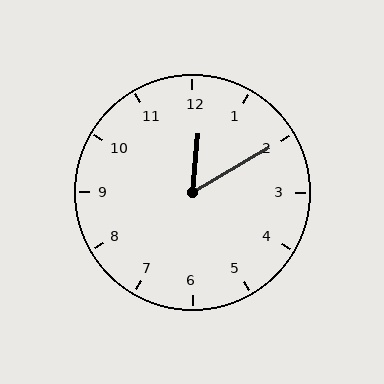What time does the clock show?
12:10.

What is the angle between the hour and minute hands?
Approximately 55 degrees.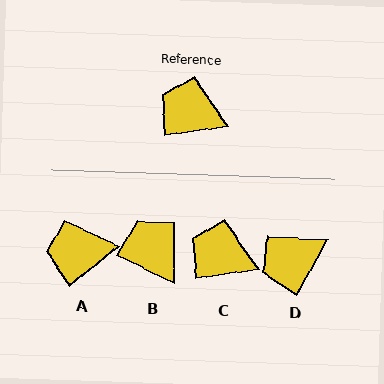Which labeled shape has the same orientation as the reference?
C.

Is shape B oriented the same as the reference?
No, it is off by about 34 degrees.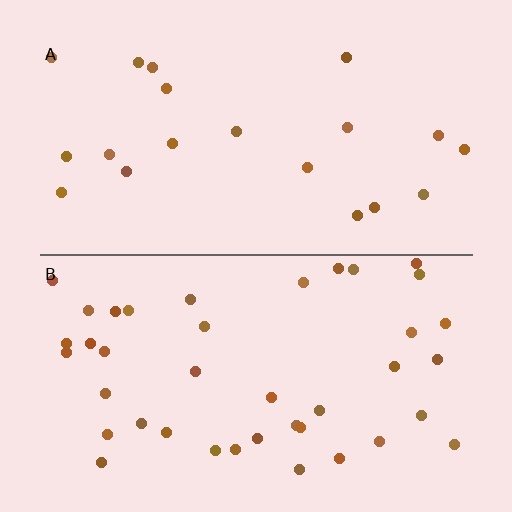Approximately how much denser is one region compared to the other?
Approximately 2.0× — region B over region A.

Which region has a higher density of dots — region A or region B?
B (the bottom).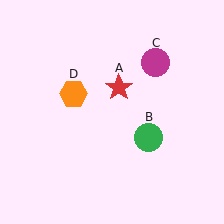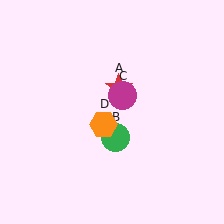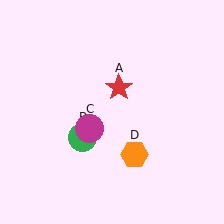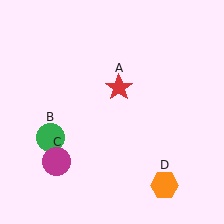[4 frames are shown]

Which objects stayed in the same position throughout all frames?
Red star (object A) remained stationary.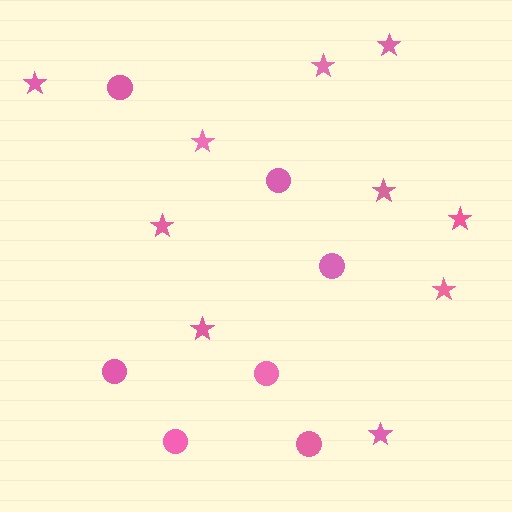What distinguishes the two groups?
There are 2 groups: one group of circles (7) and one group of stars (10).